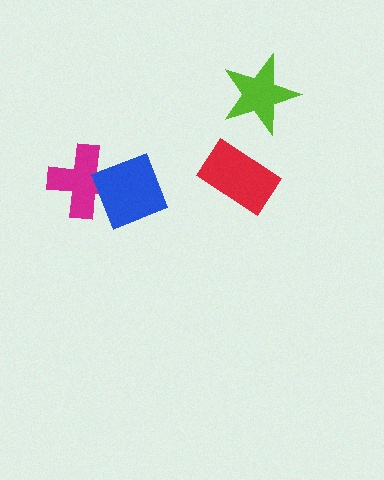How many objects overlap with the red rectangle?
0 objects overlap with the red rectangle.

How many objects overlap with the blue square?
1 object overlaps with the blue square.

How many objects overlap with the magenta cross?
1 object overlaps with the magenta cross.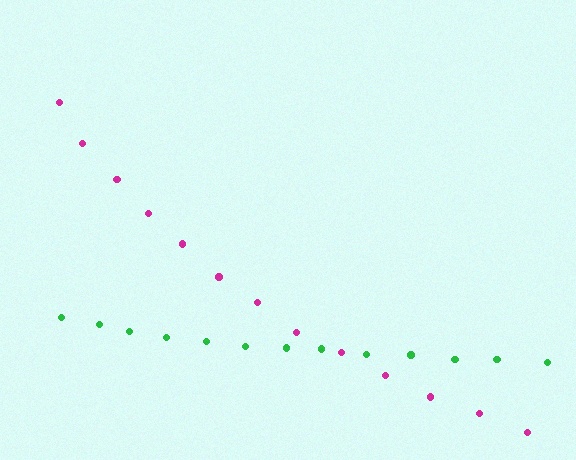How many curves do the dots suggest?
There are 2 distinct paths.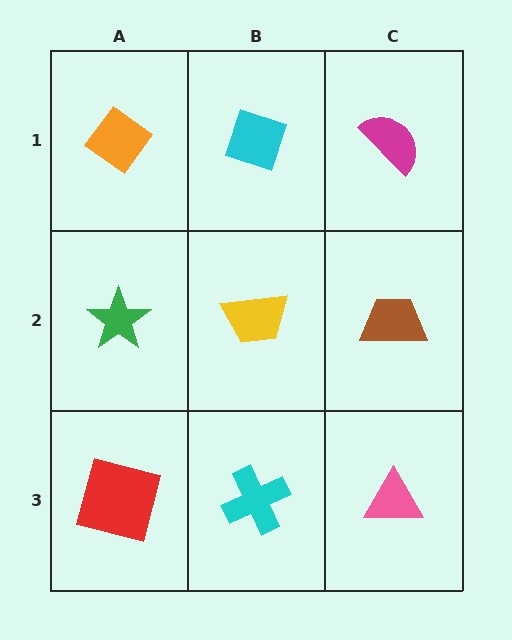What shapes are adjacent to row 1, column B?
A yellow trapezoid (row 2, column B), an orange diamond (row 1, column A), a magenta semicircle (row 1, column C).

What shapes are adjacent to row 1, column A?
A green star (row 2, column A), a cyan diamond (row 1, column B).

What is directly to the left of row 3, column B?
A red square.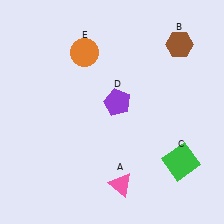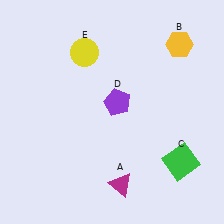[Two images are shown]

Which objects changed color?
A changed from pink to magenta. B changed from brown to yellow. E changed from orange to yellow.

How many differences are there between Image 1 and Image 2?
There are 3 differences between the two images.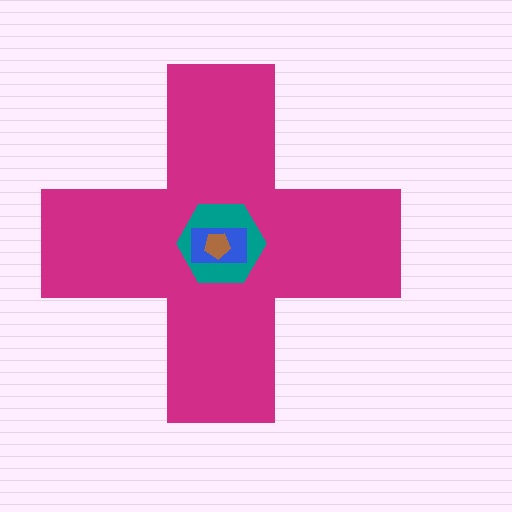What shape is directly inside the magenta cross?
The teal hexagon.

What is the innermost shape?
The brown pentagon.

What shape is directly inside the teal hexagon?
The blue rectangle.